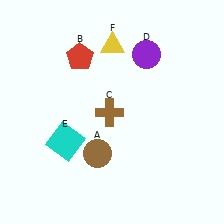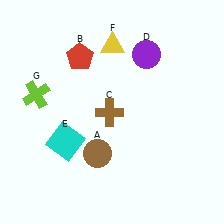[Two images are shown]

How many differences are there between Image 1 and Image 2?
There is 1 difference between the two images.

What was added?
A lime cross (G) was added in Image 2.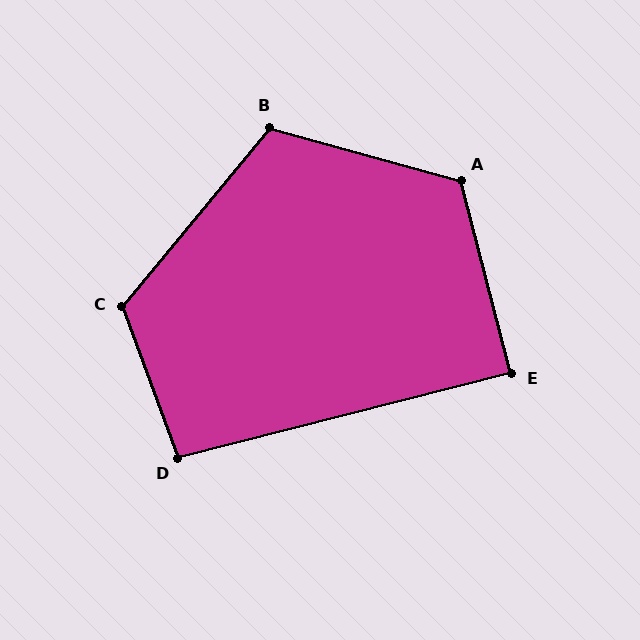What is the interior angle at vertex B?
Approximately 114 degrees (obtuse).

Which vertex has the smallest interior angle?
E, at approximately 90 degrees.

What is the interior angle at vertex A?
Approximately 120 degrees (obtuse).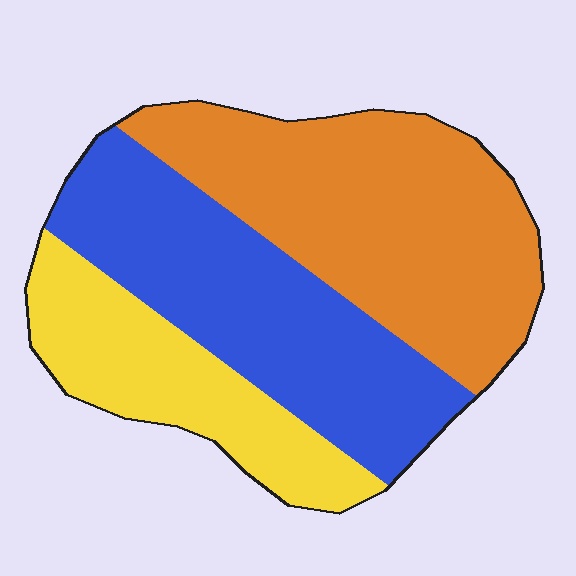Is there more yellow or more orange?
Orange.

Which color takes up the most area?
Orange, at roughly 40%.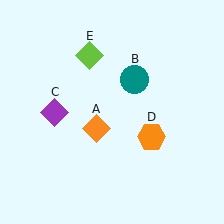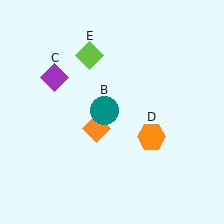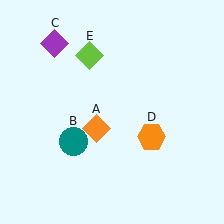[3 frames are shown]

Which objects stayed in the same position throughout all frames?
Orange diamond (object A) and orange hexagon (object D) and lime diamond (object E) remained stationary.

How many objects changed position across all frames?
2 objects changed position: teal circle (object B), purple diamond (object C).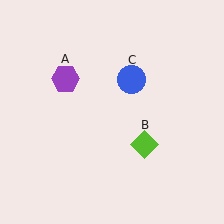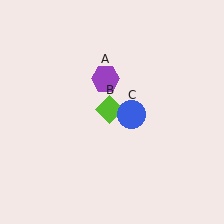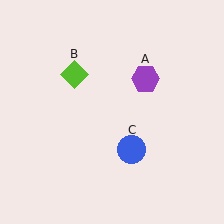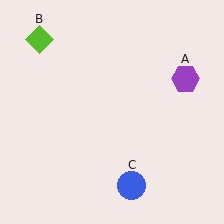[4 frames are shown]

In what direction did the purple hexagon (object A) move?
The purple hexagon (object A) moved right.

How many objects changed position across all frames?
3 objects changed position: purple hexagon (object A), lime diamond (object B), blue circle (object C).